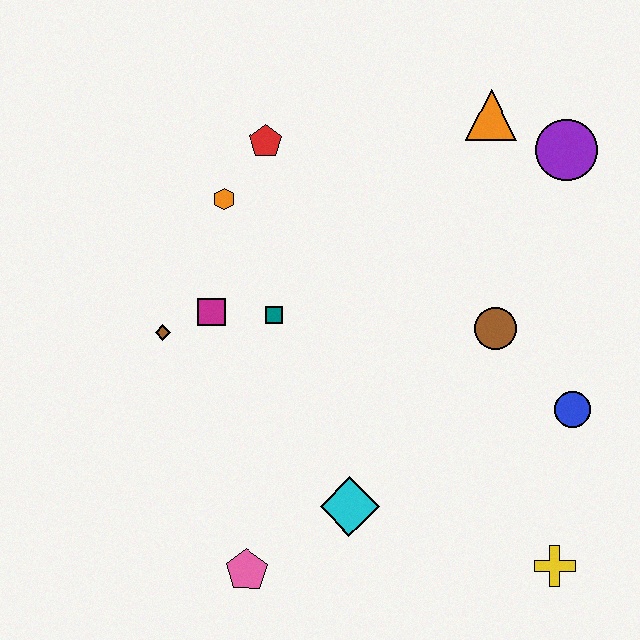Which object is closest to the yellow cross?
The blue circle is closest to the yellow cross.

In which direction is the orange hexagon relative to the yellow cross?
The orange hexagon is above the yellow cross.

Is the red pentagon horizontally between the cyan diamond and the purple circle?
No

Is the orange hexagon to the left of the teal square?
Yes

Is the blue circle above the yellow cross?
Yes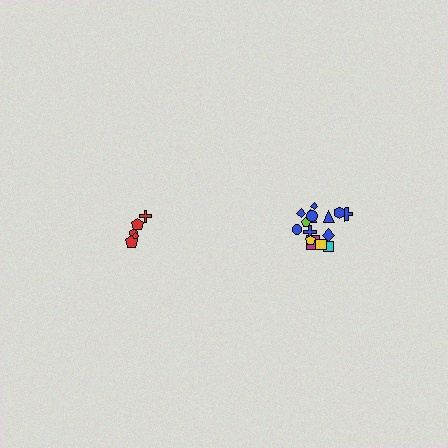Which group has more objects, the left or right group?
The right group.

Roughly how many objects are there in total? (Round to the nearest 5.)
Roughly 20 objects in total.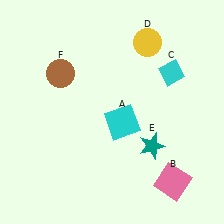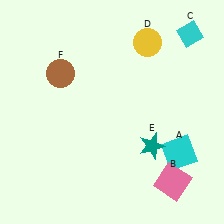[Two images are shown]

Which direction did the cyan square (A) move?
The cyan square (A) moved right.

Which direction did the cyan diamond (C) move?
The cyan diamond (C) moved up.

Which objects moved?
The objects that moved are: the cyan square (A), the cyan diamond (C).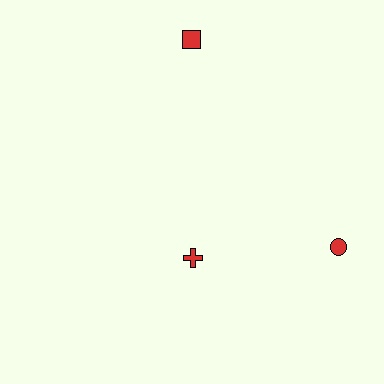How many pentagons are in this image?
There are no pentagons.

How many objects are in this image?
There are 3 objects.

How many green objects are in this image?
There are no green objects.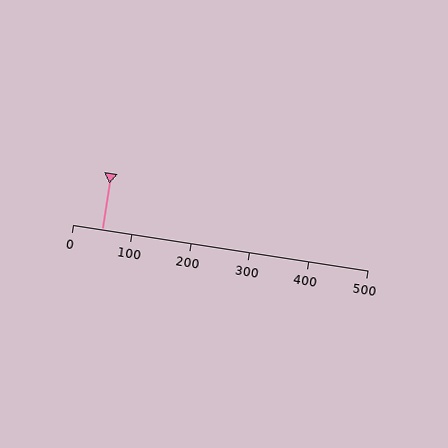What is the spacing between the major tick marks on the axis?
The major ticks are spaced 100 apart.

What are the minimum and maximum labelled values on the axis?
The axis runs from 0 to 500.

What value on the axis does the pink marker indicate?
The marker indicates approximately 50.